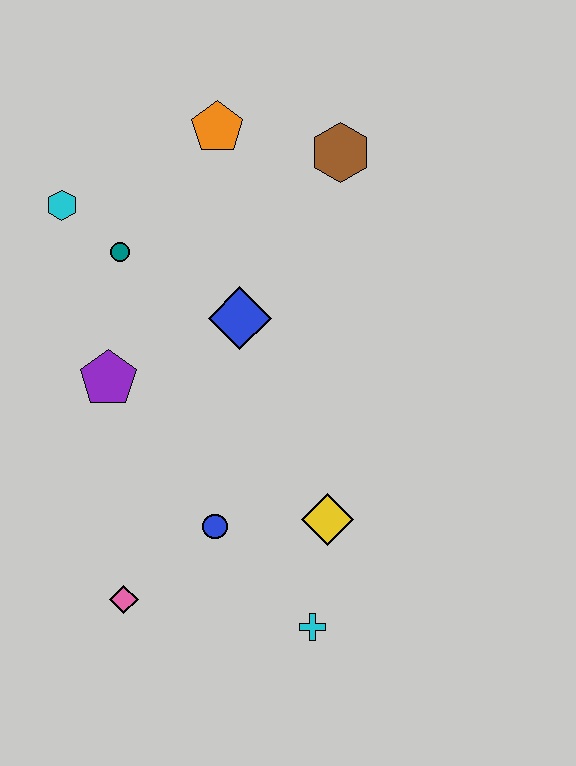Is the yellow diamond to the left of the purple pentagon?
No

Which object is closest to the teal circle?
The cyan hexagon is closest to the teal circle.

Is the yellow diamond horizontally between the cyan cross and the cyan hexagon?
No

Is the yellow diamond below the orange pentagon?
Yes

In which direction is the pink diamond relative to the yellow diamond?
The pink diamond is to the left of the yellow diamond.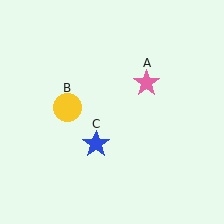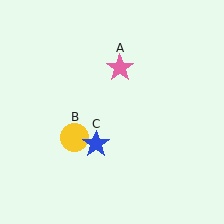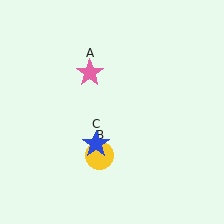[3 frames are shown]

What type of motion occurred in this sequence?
The pink star (object A), yellow circle (object B) rotated counterclockwise around the center of the scene.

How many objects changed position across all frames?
2 objects changed position: pink star (object A), yellow circle (object B).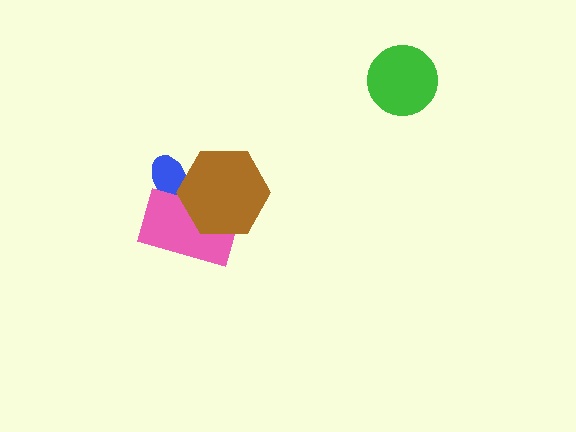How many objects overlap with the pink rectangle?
2 objects overlap with the pink rectangle.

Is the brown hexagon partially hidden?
No, no other shape covers it.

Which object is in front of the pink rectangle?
The brown hexagon is in front of the pink rectangle.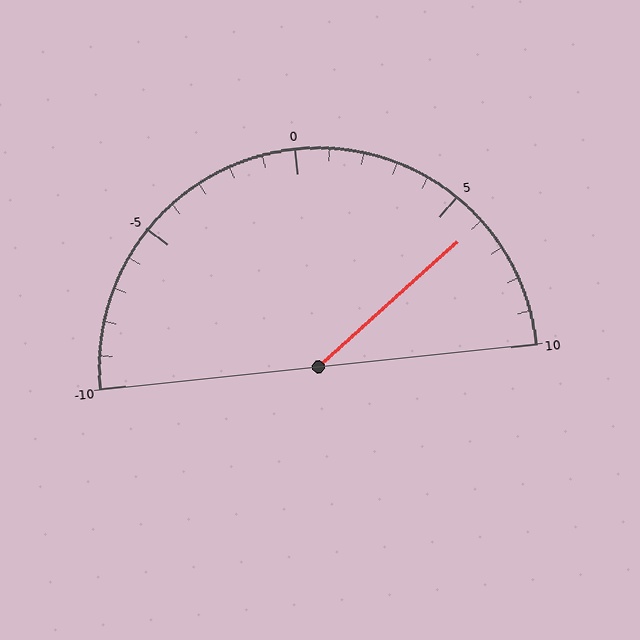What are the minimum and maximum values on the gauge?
The gauge ranges from -10 to 10.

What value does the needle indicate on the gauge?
The needle indicates approximately 6.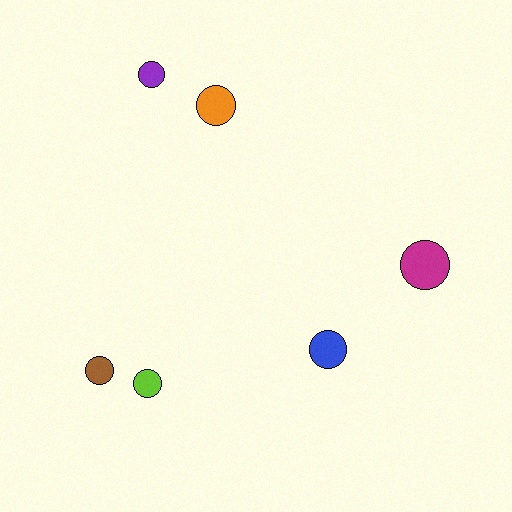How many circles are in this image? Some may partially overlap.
There are 6 circles.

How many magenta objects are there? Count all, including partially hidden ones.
There is 1 magenta object.